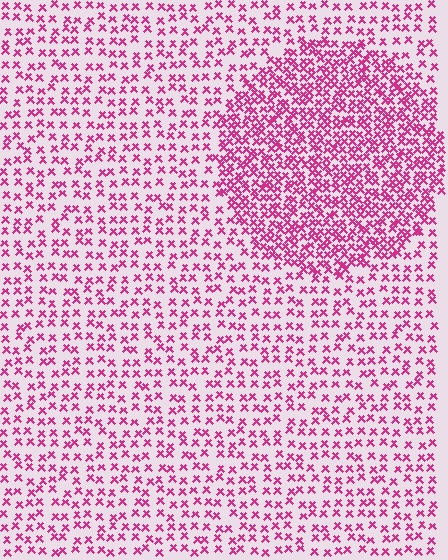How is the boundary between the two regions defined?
The boundary is defined by a change in element density (approximately 2.1x ratio). All elements are the same color, size, and shape.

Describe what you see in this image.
The image contains small magenta elements arranged at two different densities. A circle-shaped region is visible where the elements are more densely packed than the surrounding area.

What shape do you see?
I see a circle.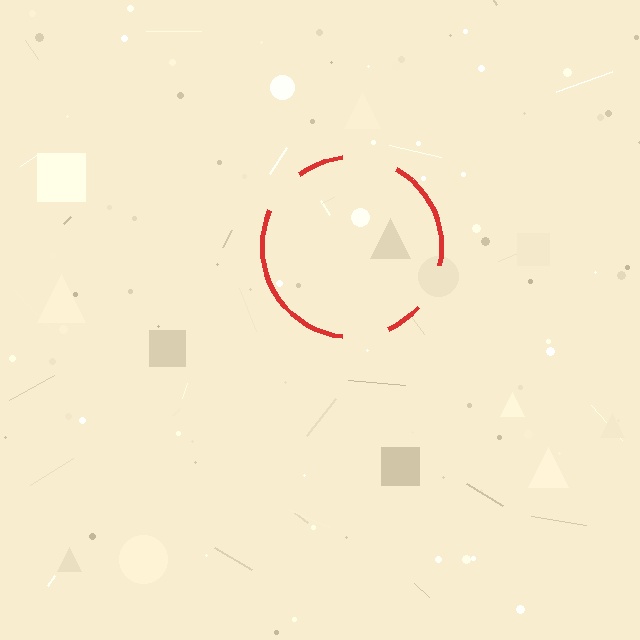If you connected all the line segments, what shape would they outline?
They would outline a circle.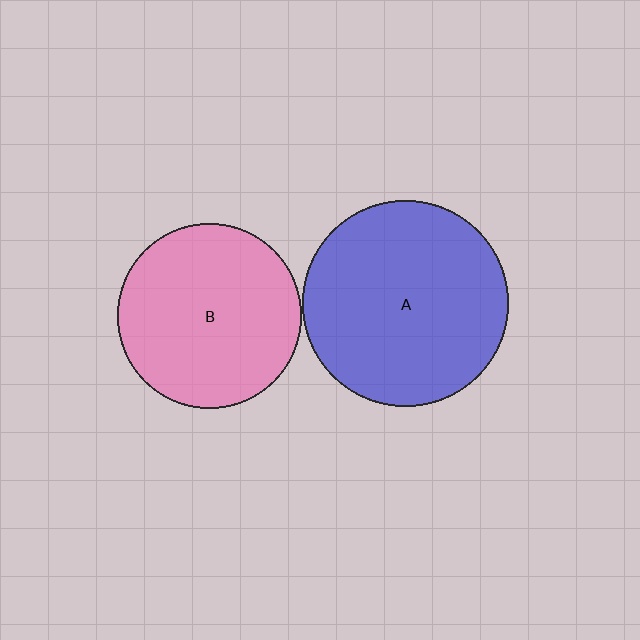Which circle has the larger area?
Circle A (blue).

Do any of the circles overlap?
No, none of the circles overlap.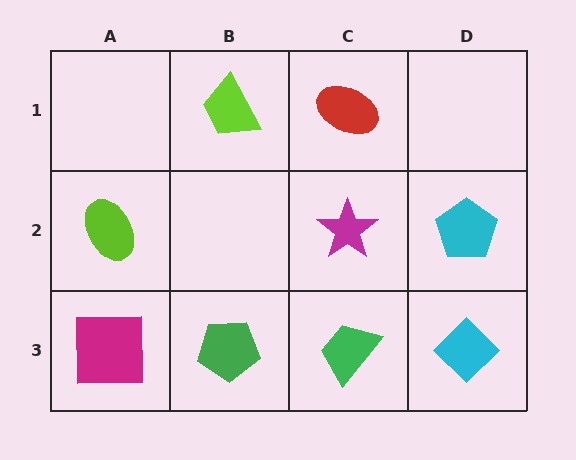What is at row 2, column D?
A cyan pentagon.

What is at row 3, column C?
A green trapezoid.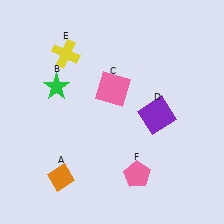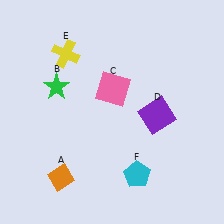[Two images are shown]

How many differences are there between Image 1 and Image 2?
There is 1 difference between the two images.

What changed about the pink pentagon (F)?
In Image 1, F is pink. In Image 2, it changed to cyan.